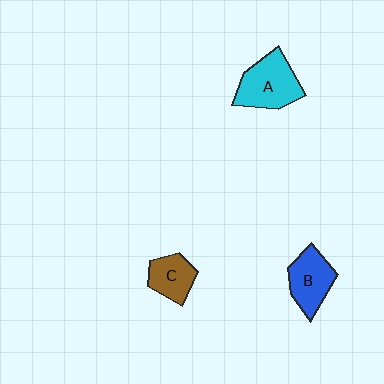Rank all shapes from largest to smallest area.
From largest to smallest: A (cyan), B (blue), C (brown).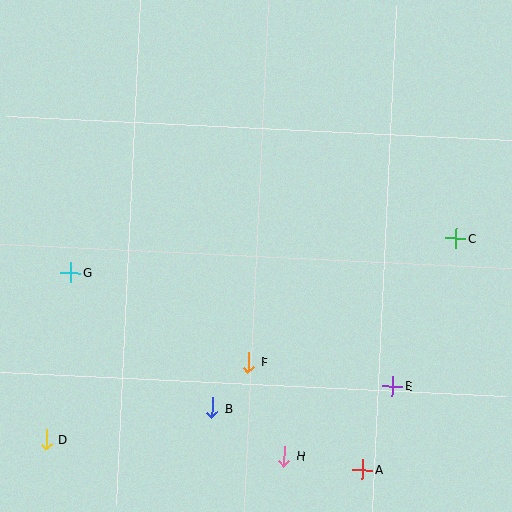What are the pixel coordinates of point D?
Point D is at (46, 439).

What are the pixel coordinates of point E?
Point E is at (393, 386).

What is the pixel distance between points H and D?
The distance between H and D is 238 pixels.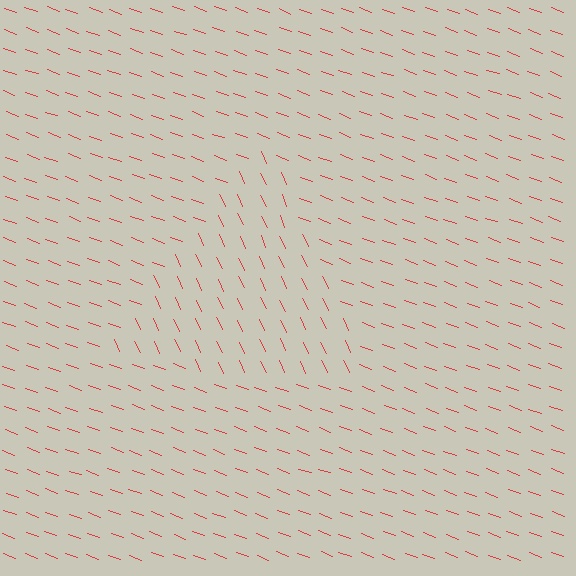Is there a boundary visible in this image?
Yes, there is a texture boundary formed by a change in line orientation.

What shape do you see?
I see a triangle.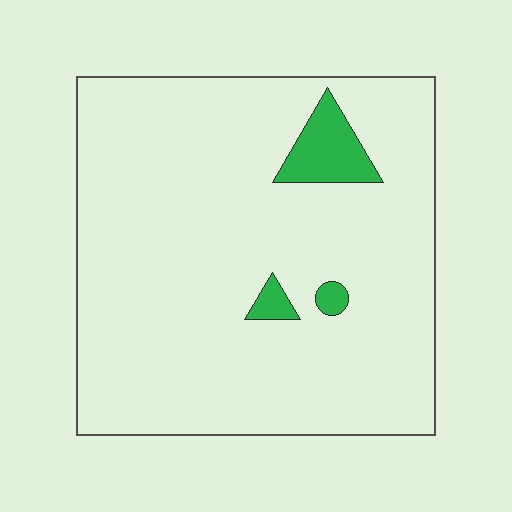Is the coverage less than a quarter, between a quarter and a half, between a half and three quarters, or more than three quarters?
Less than a quarter.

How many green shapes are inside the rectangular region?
3.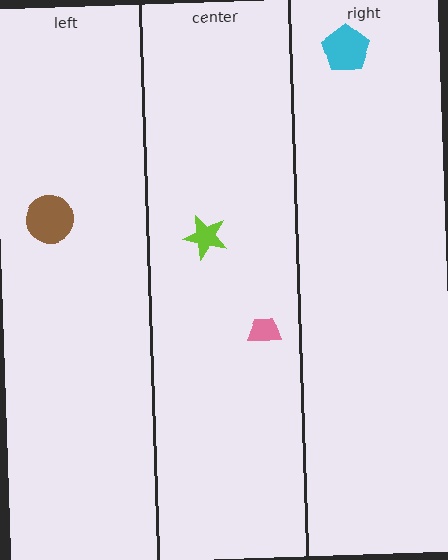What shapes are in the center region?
The pink trapezoid, the lime star.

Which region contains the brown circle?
The left region.